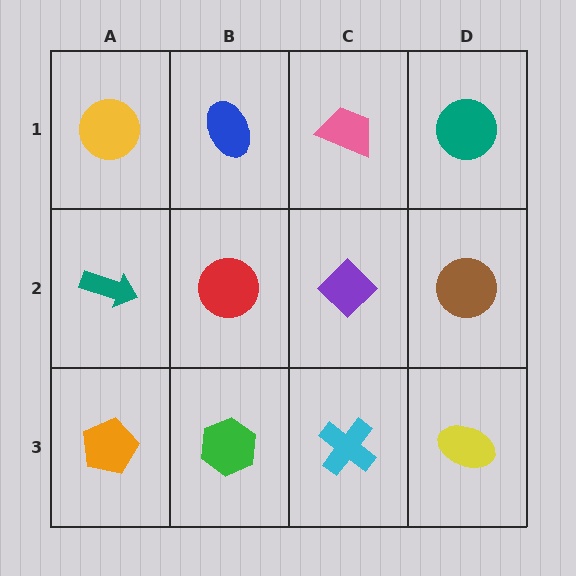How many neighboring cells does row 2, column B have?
4.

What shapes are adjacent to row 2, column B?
A blue ellipse (row 1, column B), a green hexagon (row 3, column B), a teal arrow (row 2, column A), a purple diamond (row 2, column C).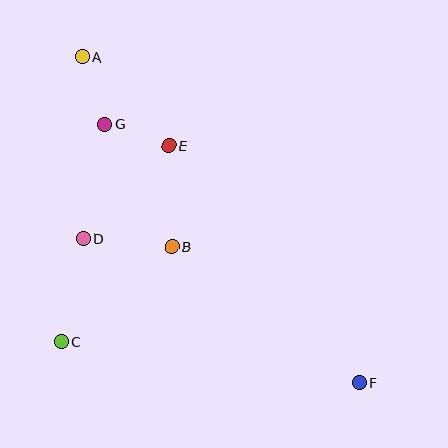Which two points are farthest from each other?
Points A and F are farthest from each other.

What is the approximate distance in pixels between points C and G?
The distance between C and G is approximately 222 pixels.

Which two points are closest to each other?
Points E and G are closest to each other.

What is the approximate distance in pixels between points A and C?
The distance between A and C is approximately 286 pixels.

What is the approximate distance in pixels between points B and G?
The distance between B and G is approximately 140 pixels.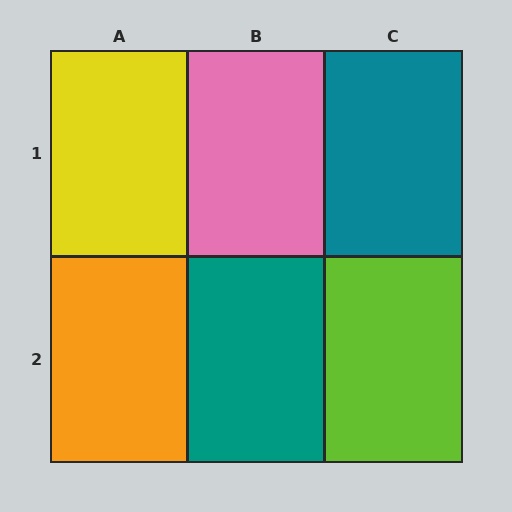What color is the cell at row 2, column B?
Teal.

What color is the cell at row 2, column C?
Lime.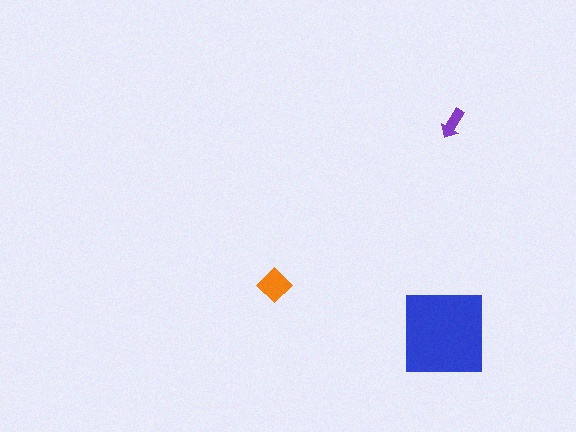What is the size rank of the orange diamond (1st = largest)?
2nd.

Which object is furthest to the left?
The orange diamond is leftmost.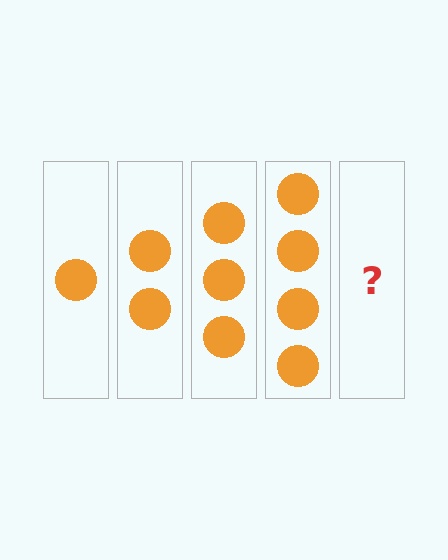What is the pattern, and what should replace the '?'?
The pattern is that each step adds one more circle. The '?' should be 5 circles.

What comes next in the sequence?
The next element should be 5 circles.